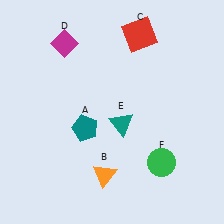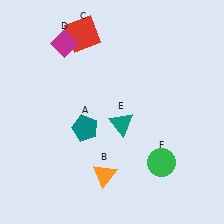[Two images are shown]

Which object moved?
The red square (C) moved left.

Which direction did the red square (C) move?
The red square (C) moved left.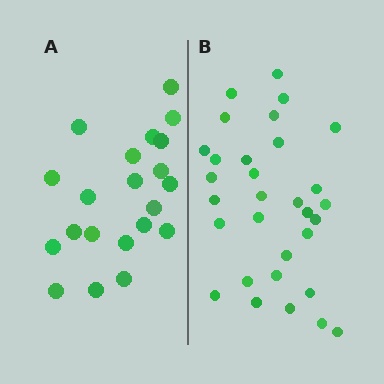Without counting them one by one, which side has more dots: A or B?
Region B (the right region) has more dots.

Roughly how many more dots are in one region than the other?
Region B has roughly 10 or so more dots than region A.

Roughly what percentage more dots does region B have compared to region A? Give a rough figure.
About 50% more.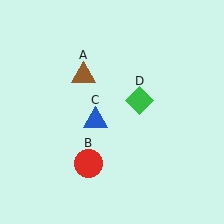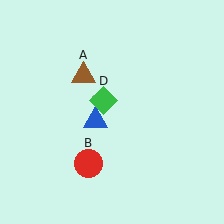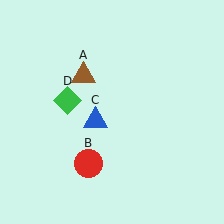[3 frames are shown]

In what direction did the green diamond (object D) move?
The green diamond (object D) moved left.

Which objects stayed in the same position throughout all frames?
Brown triangle (object A) and red circle (object B) and blue triangle (object C) remained stationary.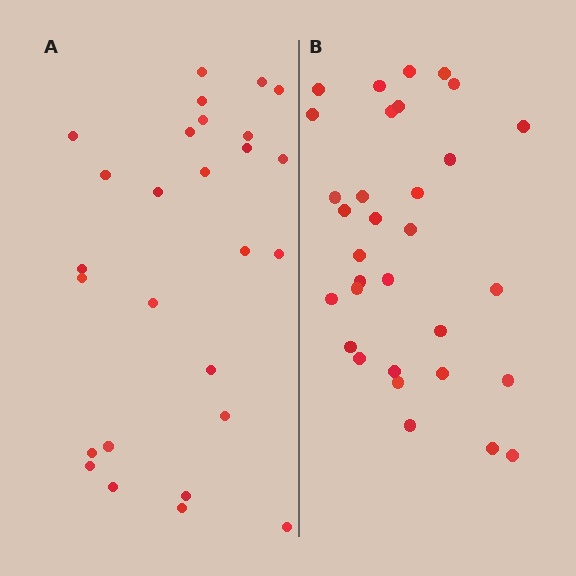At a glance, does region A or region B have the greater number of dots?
Region B (the right region) has more dots.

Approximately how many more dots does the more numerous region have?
Region B has about 5 more dots than region A.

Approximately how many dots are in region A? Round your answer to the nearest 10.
About 30 dots. (The exact count is 27, which rounds to 30.)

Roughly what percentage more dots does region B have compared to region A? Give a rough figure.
About 20% more.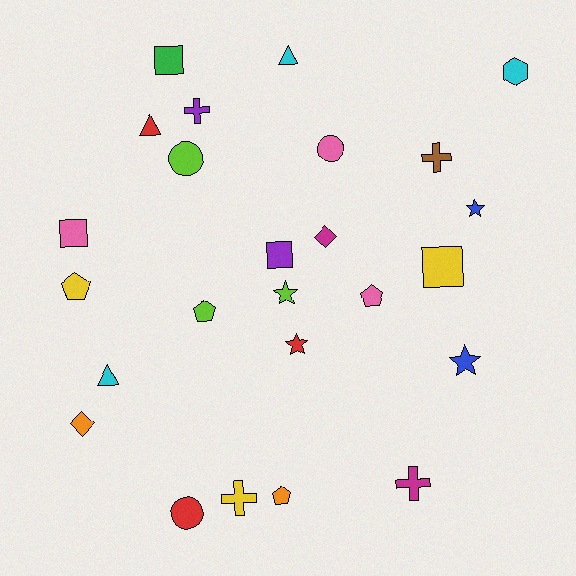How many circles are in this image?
There are 3 circles.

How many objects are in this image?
There are 25 objects.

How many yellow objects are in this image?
There are 3 yellow objects.